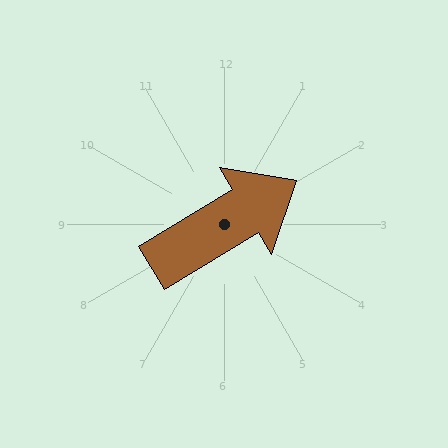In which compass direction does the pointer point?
Northeast.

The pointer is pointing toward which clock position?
Roughly 2 o'clock.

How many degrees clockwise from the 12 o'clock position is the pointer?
Approximately 59 degrees.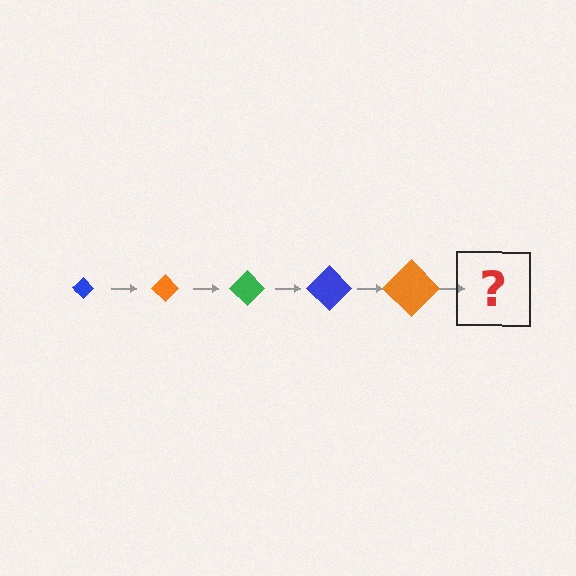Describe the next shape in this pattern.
It should be a green diamond, larger than the previous one.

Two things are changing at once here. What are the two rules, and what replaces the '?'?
The two rules are that the diamond grows larger each step and the color cycles through blue, orange, and green. The '?' should be a green diamond, larger than the previous one.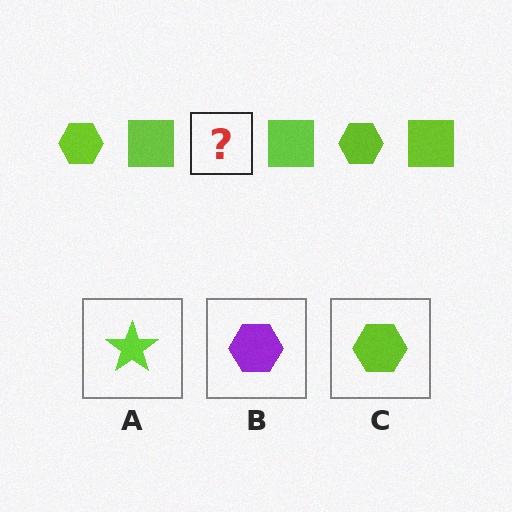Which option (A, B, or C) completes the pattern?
C.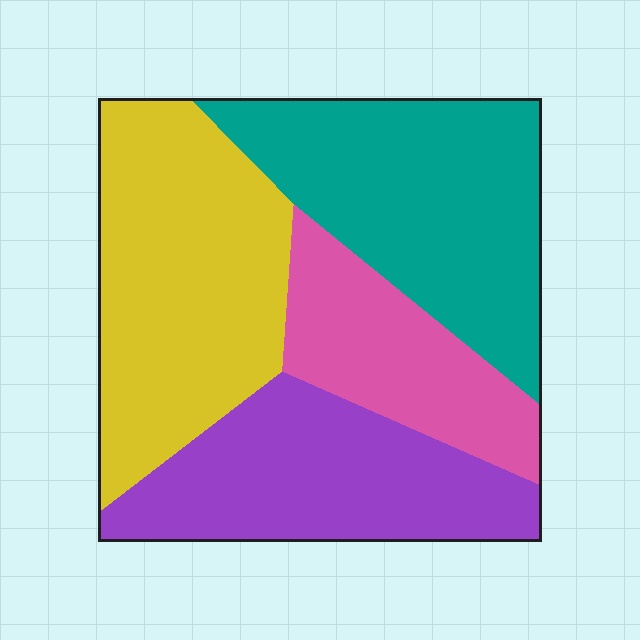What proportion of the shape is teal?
Teal covers 29% of the shape.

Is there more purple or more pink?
Purple.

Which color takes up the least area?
Pink, at roughly 15%.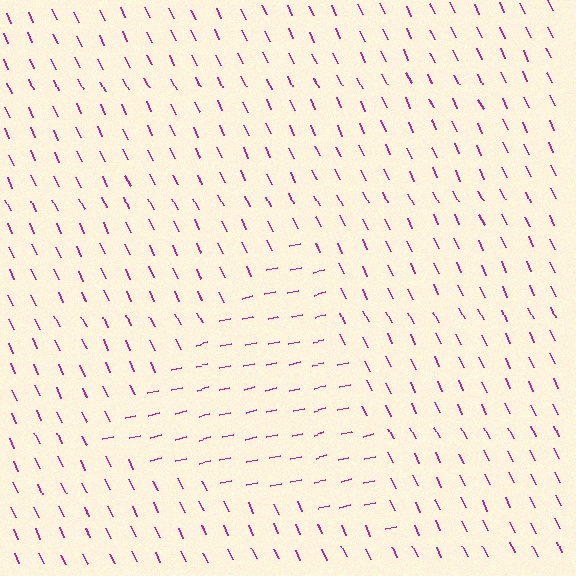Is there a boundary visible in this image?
Yes, there is a texture boundary formed by a change in line orientation.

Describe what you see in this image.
The image is filled with small magenta line segments. A triangle region in the image has lines oriented differently from the surrounding lines, creating a visible texture boundary.